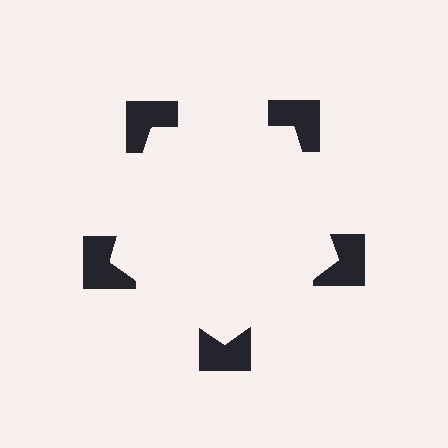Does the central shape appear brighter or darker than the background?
It typically appears slightly brighter than the background, even though no actual brightness change is drawn.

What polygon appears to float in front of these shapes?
An illusory pentagon — its edges are inferred from the aligned wedge cuts in the notched squares, not physically drawn.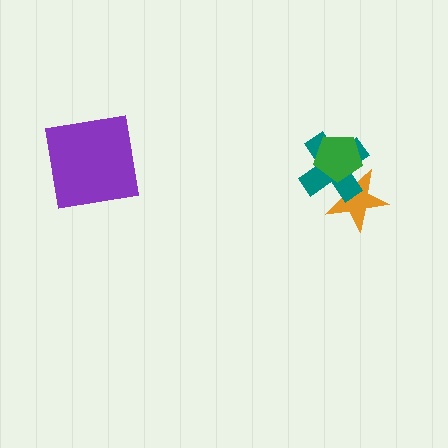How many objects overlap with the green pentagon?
2 objects overlap with the green pentagon.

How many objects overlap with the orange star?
2 objects overlap with the orange star.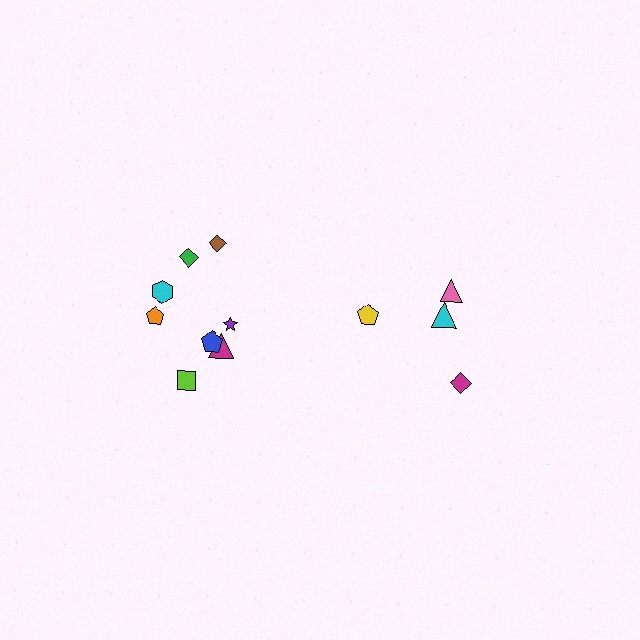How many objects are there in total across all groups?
There are 12 objects.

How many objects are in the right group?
There are 4 objects.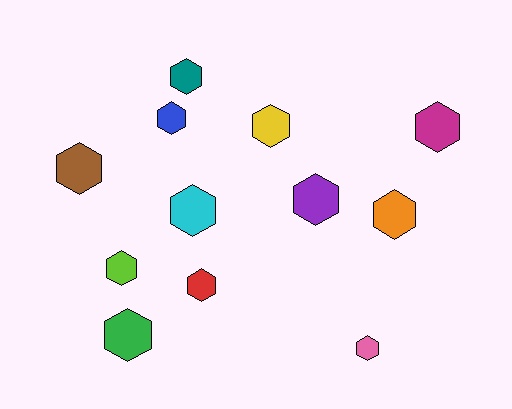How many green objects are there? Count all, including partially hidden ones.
There is 1 green object.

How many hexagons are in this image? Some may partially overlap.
There are 12 hexagons.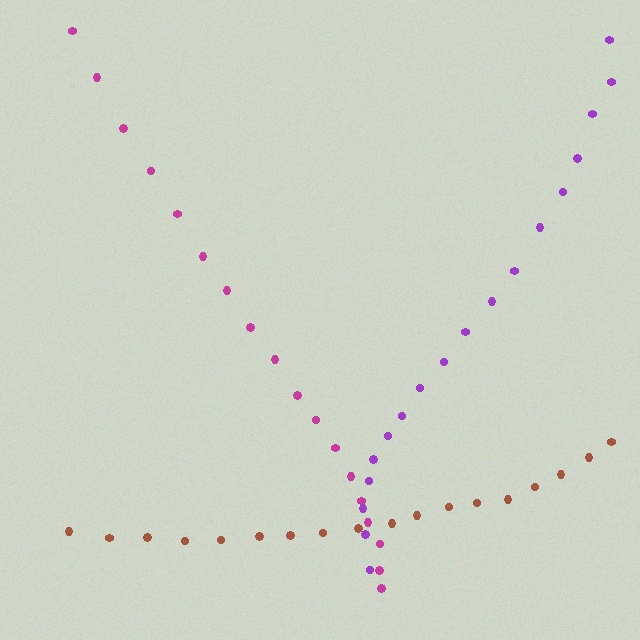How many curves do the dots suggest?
There are 3 distinct paths.